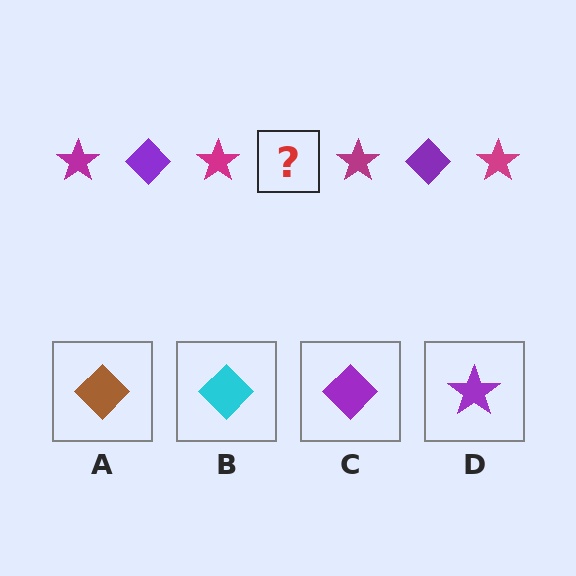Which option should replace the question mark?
Option C.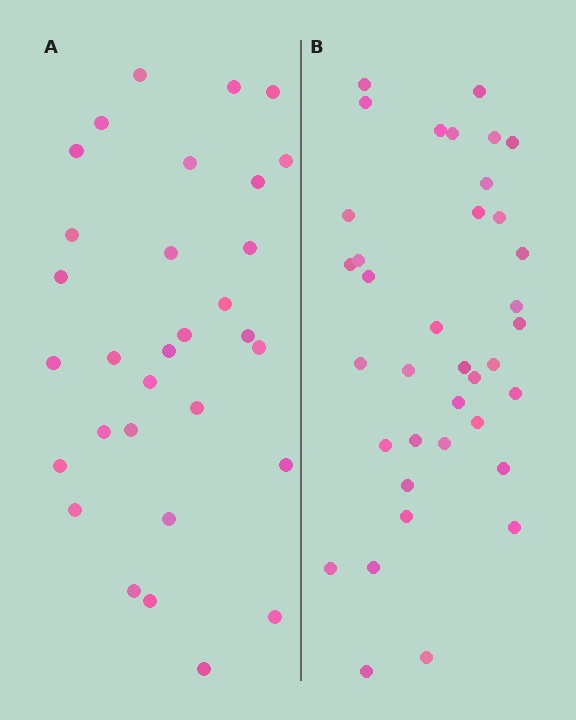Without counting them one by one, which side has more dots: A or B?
Region B (the right region) has more dots.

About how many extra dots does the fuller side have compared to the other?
Region B has about 6 more dots than region A.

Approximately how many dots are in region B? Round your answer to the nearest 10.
About 40 dots. (The exact count is 37, which rounds to 40.)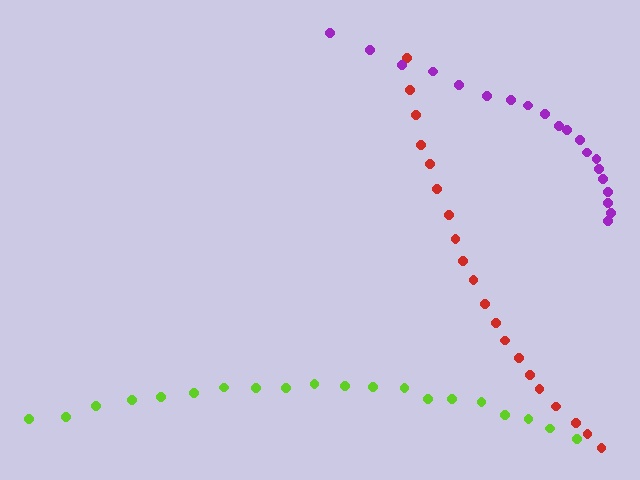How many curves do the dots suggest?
There are 3 distinct paths.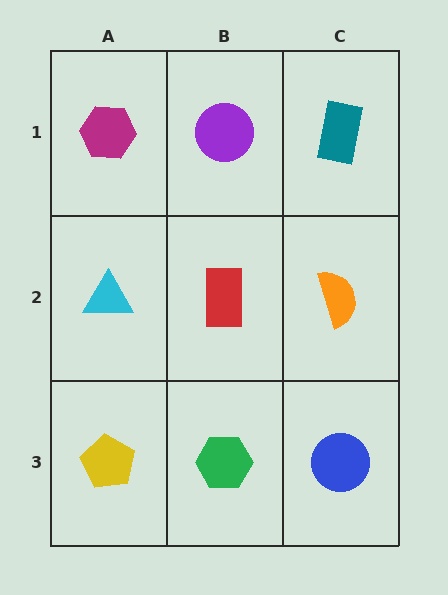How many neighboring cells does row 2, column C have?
3.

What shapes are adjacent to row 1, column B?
A red rectangle (row 2, column B), a magenta hexagon (row 1, column A), a teal rectangle (row 1, column C).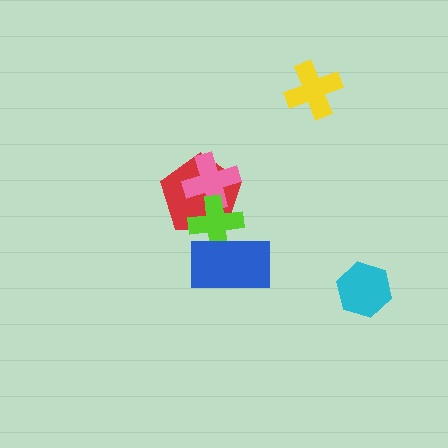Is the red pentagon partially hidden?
Yes, it is partially covered by another shape.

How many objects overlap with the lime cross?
3 objects overlap with the lime cross.